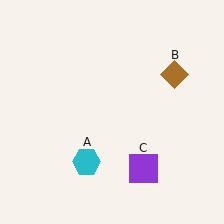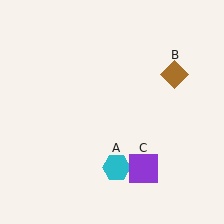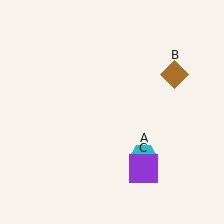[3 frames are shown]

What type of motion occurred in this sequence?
The cyan hexagon (object A) rotated counterclockwise around the center of the scene.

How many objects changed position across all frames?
1 object changed position: cyan hexagon (object A).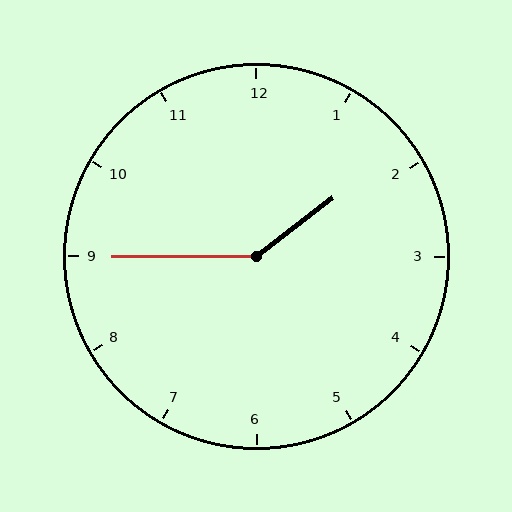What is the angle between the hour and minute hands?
Approximately 142 degrees.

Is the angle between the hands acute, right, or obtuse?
It is obtuse.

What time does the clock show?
1:45.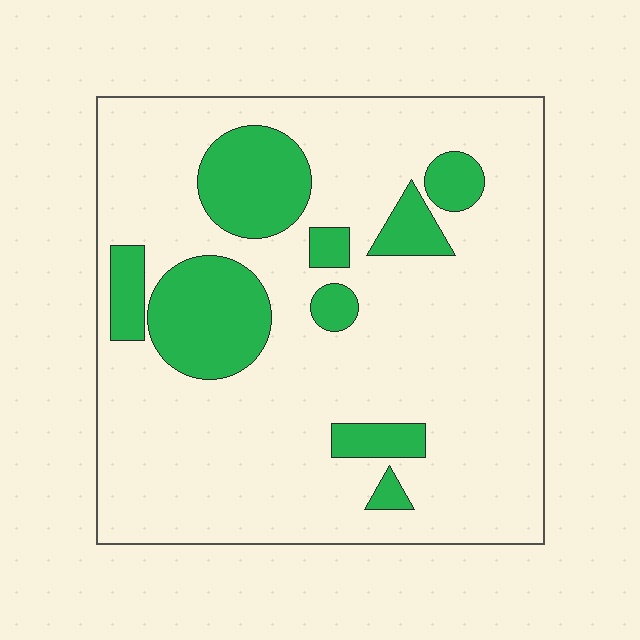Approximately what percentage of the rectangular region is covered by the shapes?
Approximately 20%.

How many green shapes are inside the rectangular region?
9.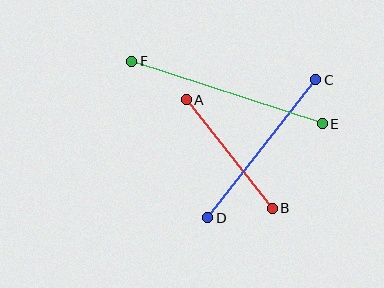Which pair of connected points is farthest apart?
Points E and F are farthest apart.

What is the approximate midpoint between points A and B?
The midpoint is at approximately (229, 154) pixels.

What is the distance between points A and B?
The distance is approximately 138 pixels.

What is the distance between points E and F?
The distance is approximately 201 pixels.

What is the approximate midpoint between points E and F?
The midpoint is at approximately (227, 92) pixels.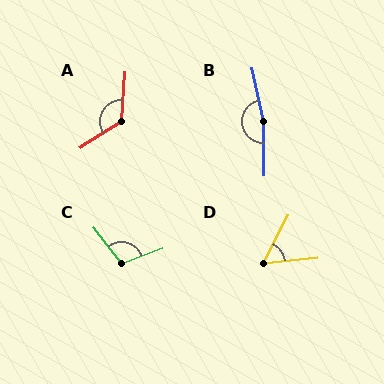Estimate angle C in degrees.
Approximately 108 degrees.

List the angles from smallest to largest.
D (57°), C (108°), A (126°), B (169°).